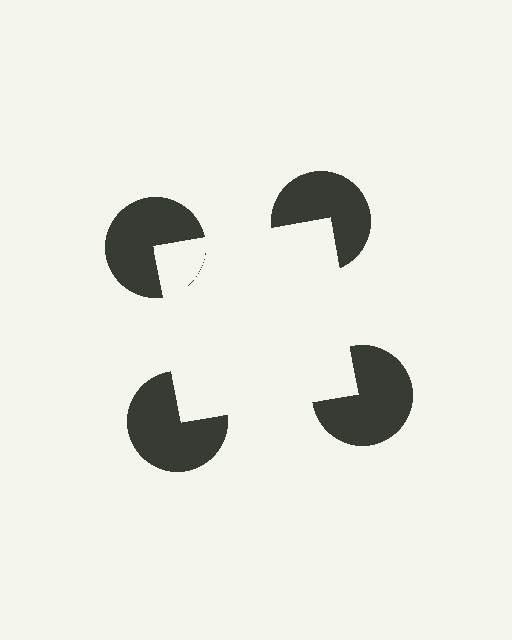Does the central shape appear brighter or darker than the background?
It typically appears slightly brighter than the background, even though no actual brightness change is drawn.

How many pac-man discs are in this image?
There are 4 — one at each vertex of the illusory square.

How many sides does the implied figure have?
4 sides.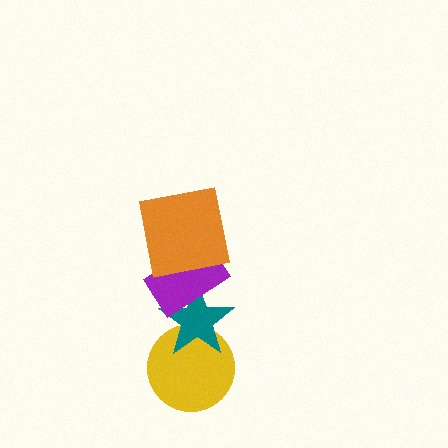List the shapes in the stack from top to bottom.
From top to bottom: the orange square, the purple rectangle, the teal star, the yellow circle.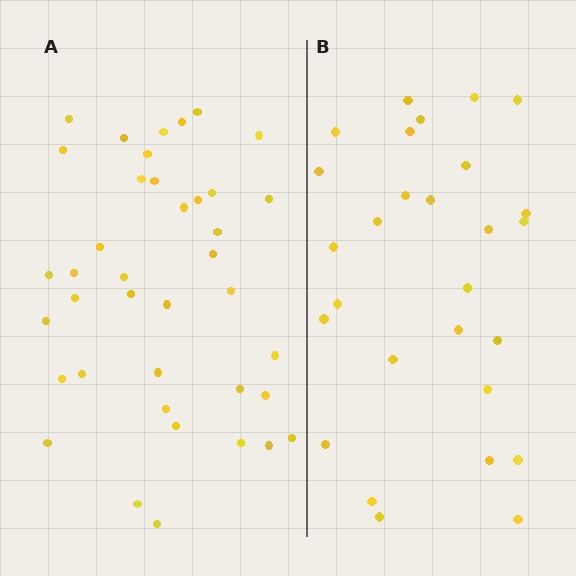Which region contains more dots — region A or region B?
Region A (the left region) has more dots.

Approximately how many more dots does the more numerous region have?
Region A has roughly 12 or so more dots than region B.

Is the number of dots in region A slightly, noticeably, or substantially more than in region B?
Region A has noticeably more, but not dramatically so. The ratio is roughly 1.4 to 1.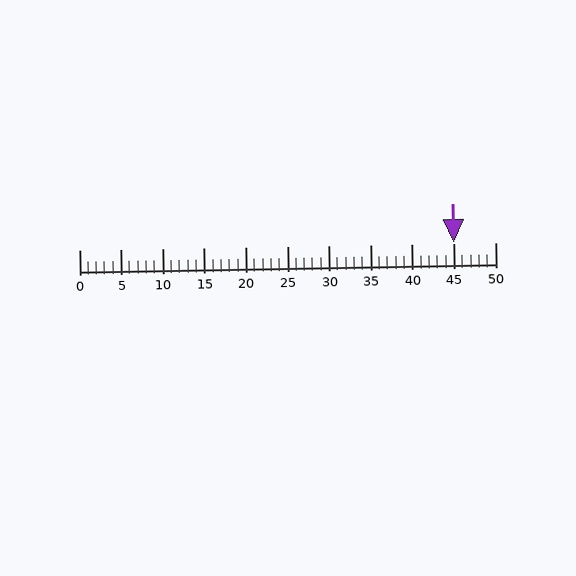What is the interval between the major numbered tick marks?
The major tick marks are spaced 5 units apart.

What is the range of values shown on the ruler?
The ruler shows values from 0 to 50.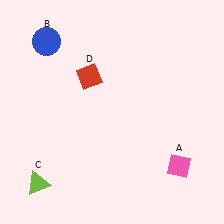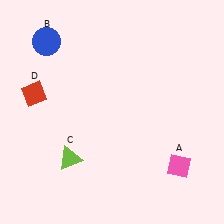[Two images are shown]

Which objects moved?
The objects that moved are: the lime triangle (C), the red diamond (D).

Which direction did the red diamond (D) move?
The red diamond (D) moved left.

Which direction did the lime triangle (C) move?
The lime triangle (C) moved right.